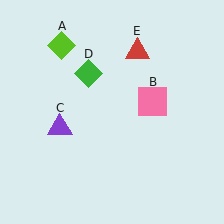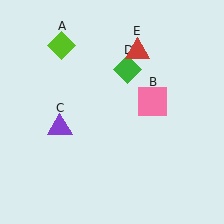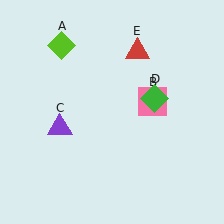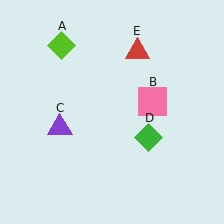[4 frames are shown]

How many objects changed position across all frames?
1 object changed position: green diamond (object D).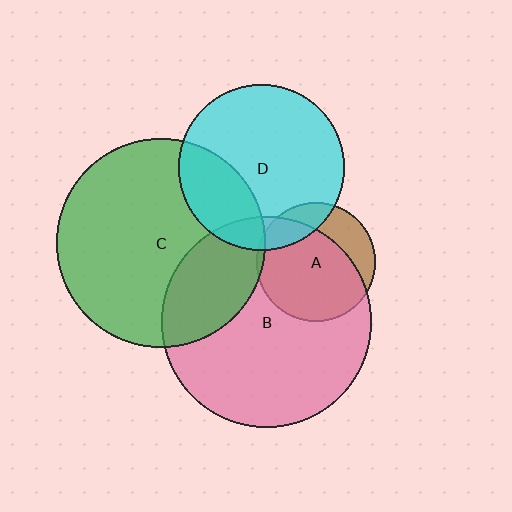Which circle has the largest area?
Circle B (pink).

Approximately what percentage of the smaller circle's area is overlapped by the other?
Approximately 5%.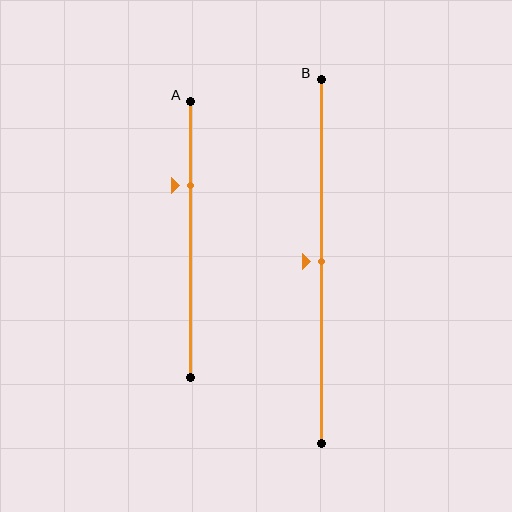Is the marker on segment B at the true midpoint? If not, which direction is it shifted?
Yes, the marker on segment B is at the true midpoint.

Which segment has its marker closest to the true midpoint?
Segment B has its marker closest to the true midpoint.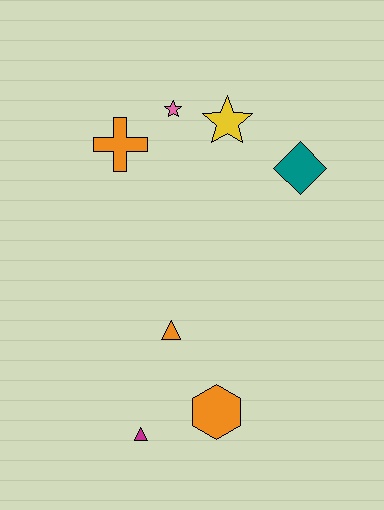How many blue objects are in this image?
There are no blue objects.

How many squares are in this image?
There are no squares.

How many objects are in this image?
There are 7 objects.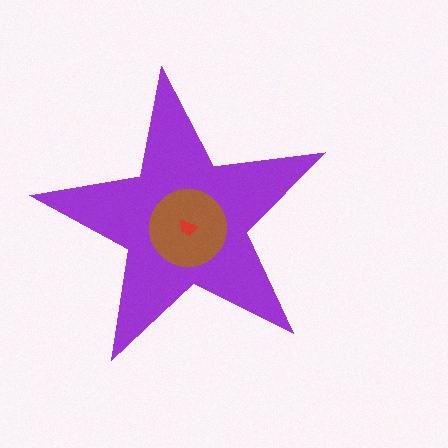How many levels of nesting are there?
3.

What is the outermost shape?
The purple star.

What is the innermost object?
The red trapezoid.